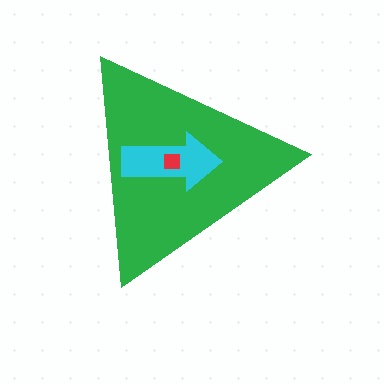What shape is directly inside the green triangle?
The cyan arrow.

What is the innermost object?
The red square.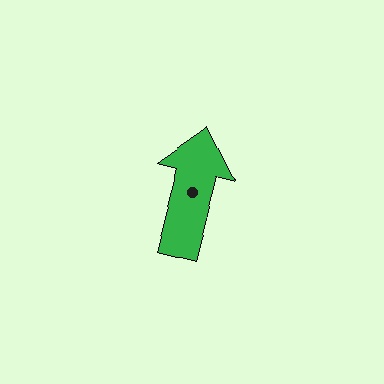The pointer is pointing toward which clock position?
Roughly 12 o'clock.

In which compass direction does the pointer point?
North.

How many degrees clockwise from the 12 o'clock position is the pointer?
Approximately 15 degrees.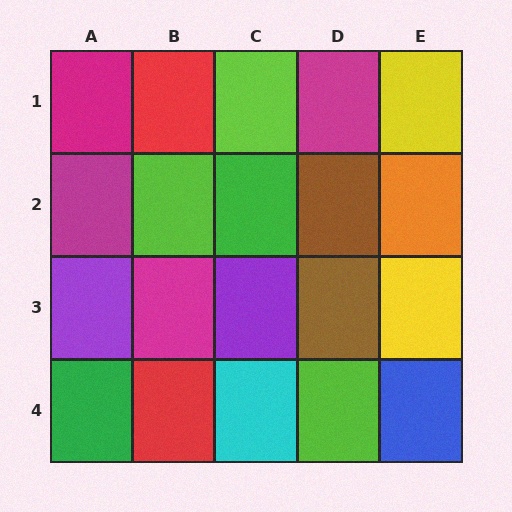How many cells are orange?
1 cell is orange.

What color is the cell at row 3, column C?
Purple.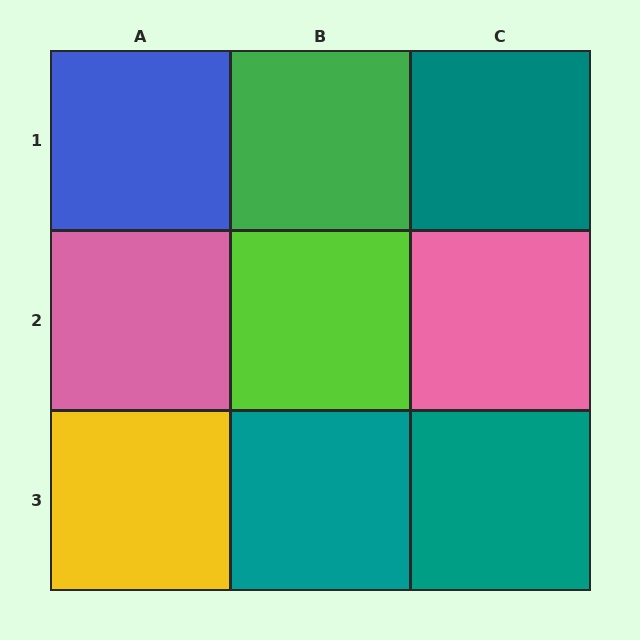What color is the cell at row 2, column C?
Pink.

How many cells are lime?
1 cell is lime.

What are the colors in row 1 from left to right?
Blue, green, teal.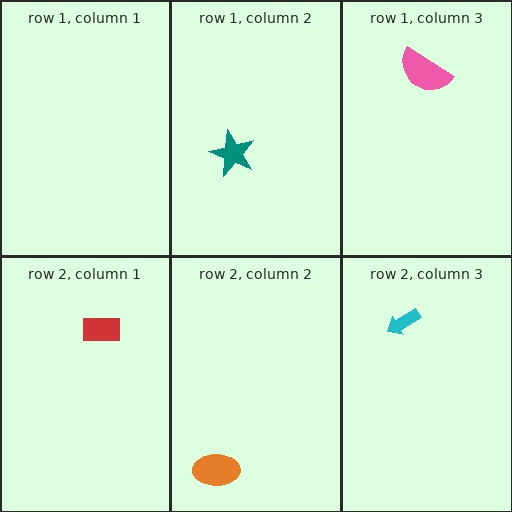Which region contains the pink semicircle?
The row 1, column 3 region.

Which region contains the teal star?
The row 1, column 2 region.